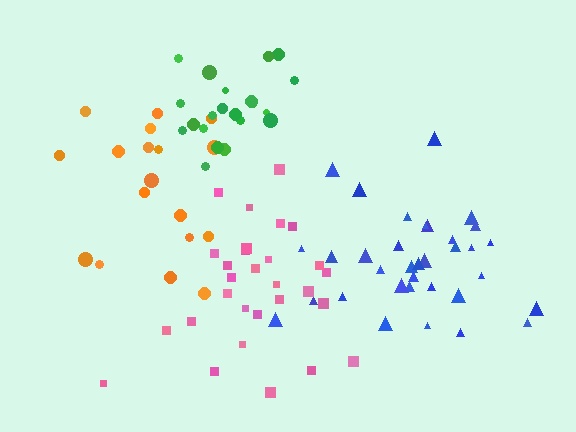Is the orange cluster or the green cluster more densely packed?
Green.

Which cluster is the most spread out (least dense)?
Orange.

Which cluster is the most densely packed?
Green.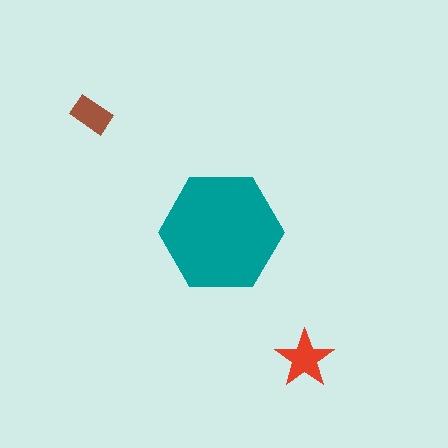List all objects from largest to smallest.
The teal hexagon, the red star, the brown rectangle.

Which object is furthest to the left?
The brown rectangle is leftmost.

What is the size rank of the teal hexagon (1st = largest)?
1st.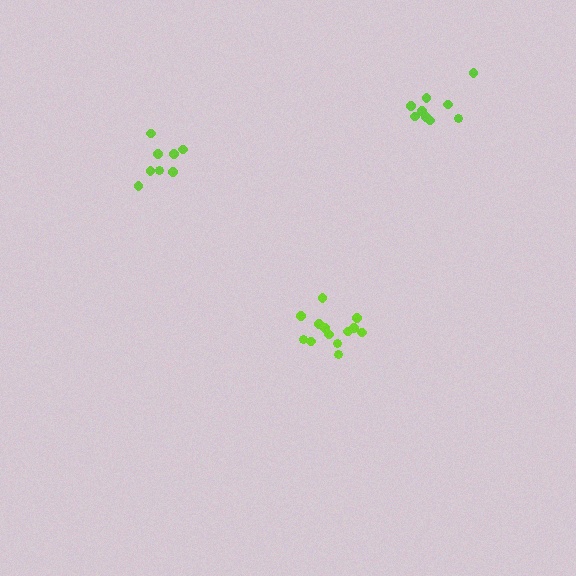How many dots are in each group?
Group 1: 9 dots, Group 2: 13 dots, Group 3: 8 dots (30 total).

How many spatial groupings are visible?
There are 3 spatial groupings.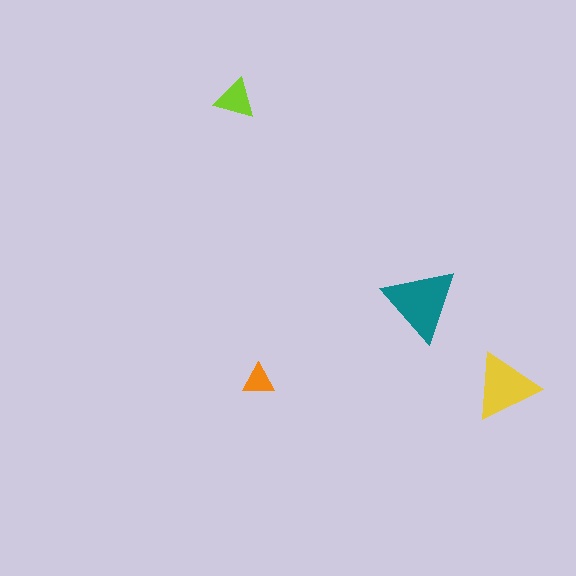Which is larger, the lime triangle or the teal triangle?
The teal one.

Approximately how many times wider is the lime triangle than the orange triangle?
About 1.5 times wider.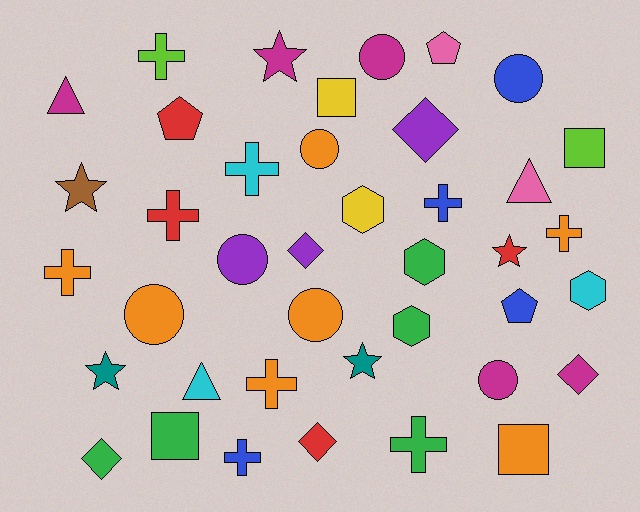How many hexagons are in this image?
There are 4 hexagons.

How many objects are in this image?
There are 40 objects.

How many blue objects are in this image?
There are 4 blue objects.